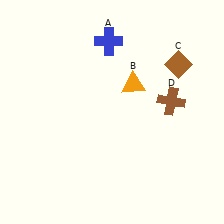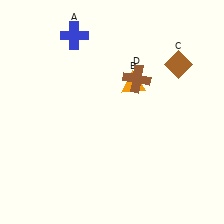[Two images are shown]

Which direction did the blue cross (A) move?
The blue cross (A) moved left.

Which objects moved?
The objects that moved are: the blue cross (A), the brown cross (D).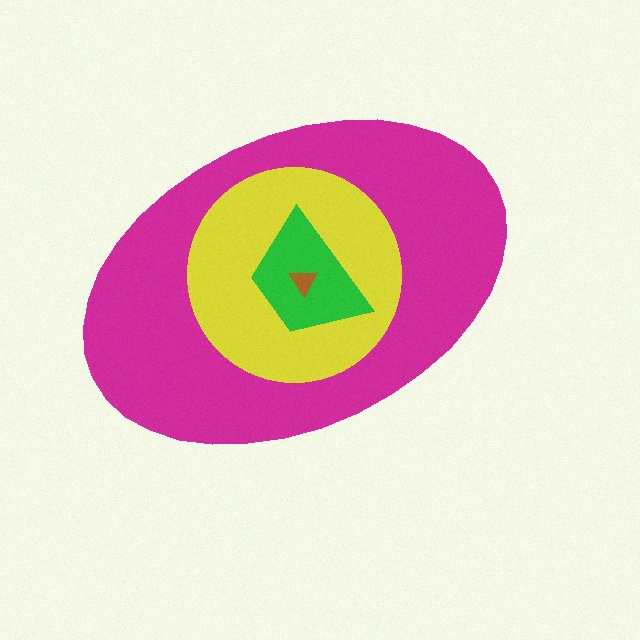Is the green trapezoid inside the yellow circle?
Yes.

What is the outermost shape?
The magenta ellipse.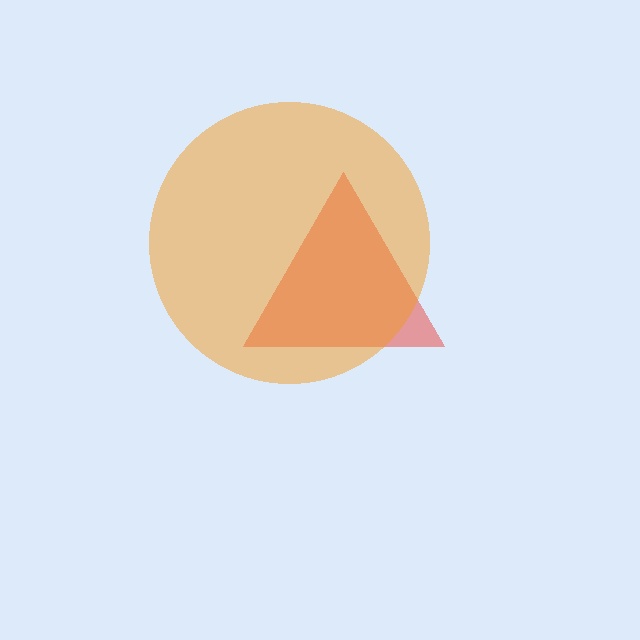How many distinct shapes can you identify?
There are 2 distinct shapes: a red triangle, an orange circle.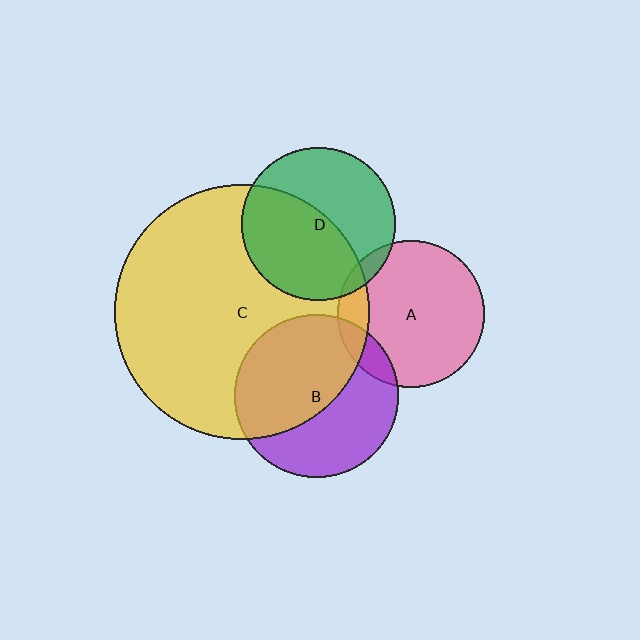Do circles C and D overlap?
Yes.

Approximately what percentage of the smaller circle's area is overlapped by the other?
Approximately 50%.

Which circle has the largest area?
Circle C (yellow).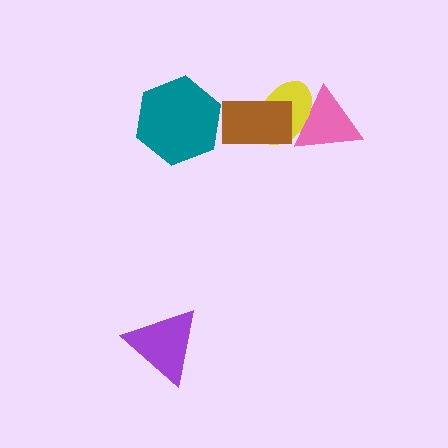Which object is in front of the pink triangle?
The yellow ellipse is in front of the pink triangle.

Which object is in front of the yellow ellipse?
The brown rectangle is in front of the yellow ellipse.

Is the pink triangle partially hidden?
Yes, it is partially covered by another shape.